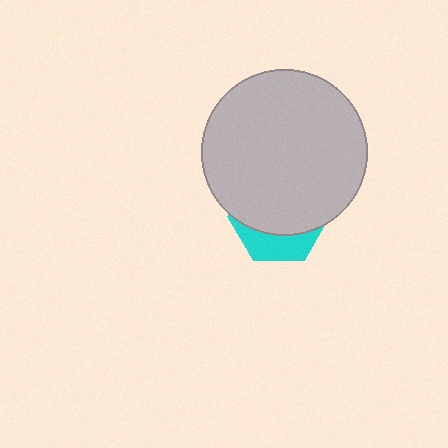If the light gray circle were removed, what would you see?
You would see the complete cyan hexagon.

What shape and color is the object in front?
The object in front is a light gray circle.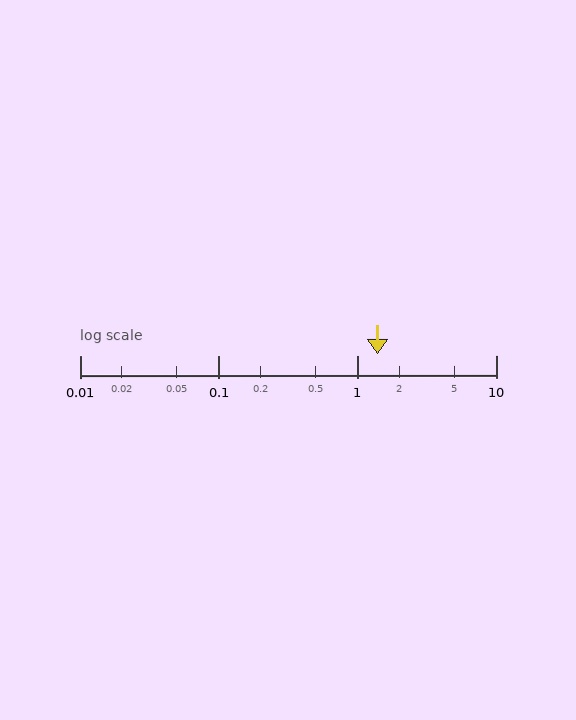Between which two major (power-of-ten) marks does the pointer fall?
The pointer is between 1 and 10.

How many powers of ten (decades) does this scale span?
The scale spans 3 decades, from 0.01 to 10.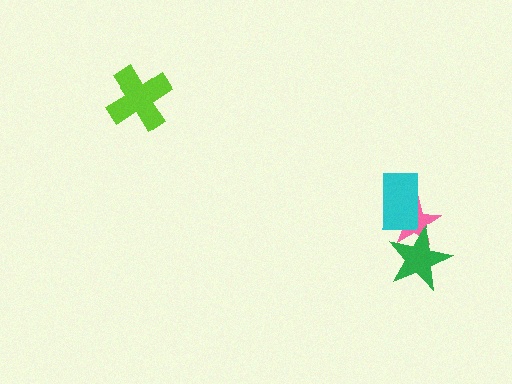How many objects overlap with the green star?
1 object overlaps with the green star.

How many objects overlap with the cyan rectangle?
1 object overlaps with the cyan rectangle.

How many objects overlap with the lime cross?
0 objects overlap with the lime cross.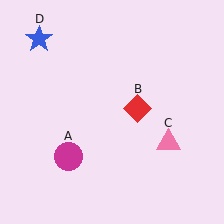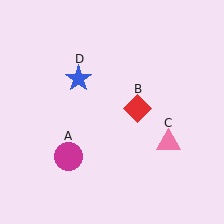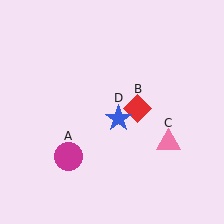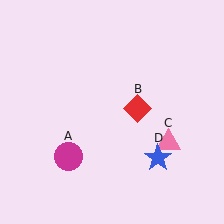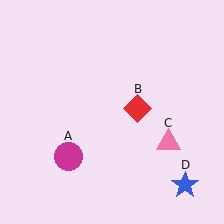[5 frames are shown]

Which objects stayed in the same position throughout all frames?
Magenta circle (object A) and red diamond (object B) and pink triangle (object C) remained stationary.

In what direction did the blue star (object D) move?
The blue star (object D) moved down and to the right.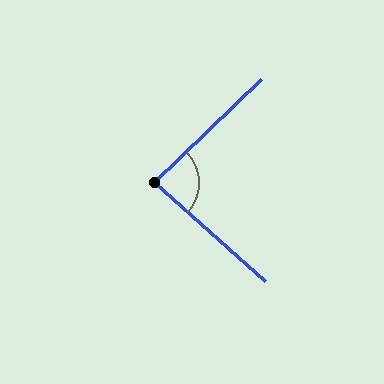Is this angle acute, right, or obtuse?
It is approximately a right angle.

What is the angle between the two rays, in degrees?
Approximately 86 degrees.